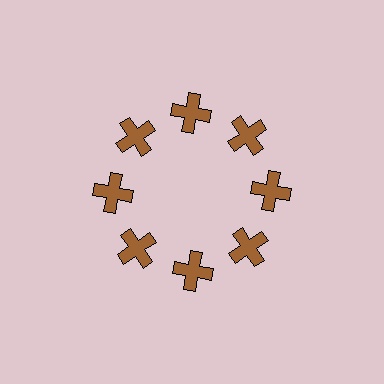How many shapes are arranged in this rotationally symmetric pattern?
There are 8 shapes, arranged in 8 groups of 1.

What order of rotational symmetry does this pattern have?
This pattern has 8-fold rotational symmetry.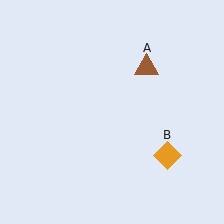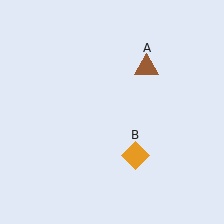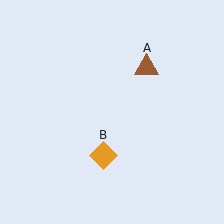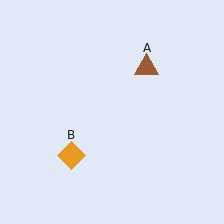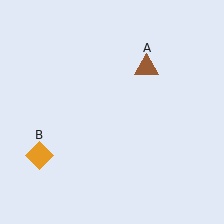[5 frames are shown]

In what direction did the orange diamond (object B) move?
The orange diamond (object B) moved left.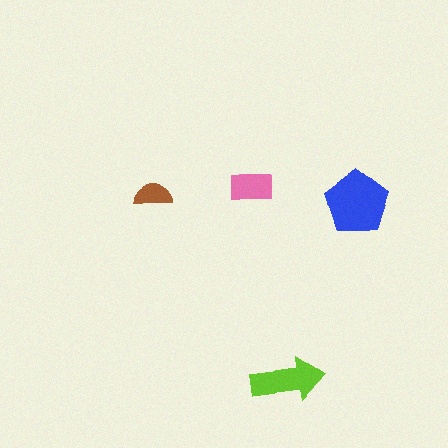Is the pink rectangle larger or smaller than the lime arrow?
Smaller.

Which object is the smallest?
The brown semicircle.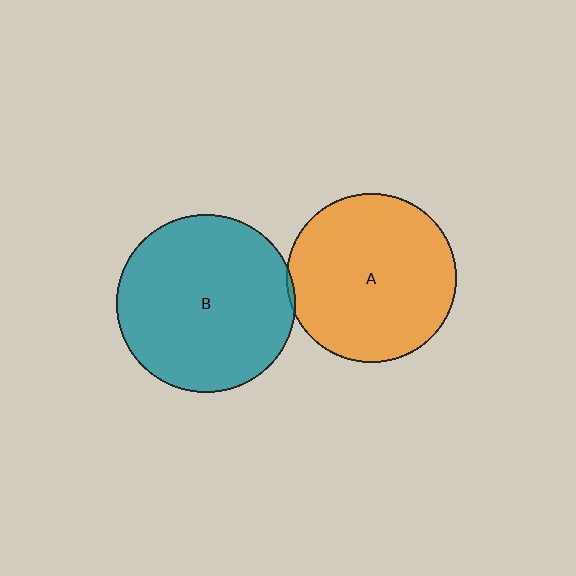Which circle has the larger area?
Circle B (teal).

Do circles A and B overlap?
Yes.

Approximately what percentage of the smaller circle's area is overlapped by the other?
Approximately 5%.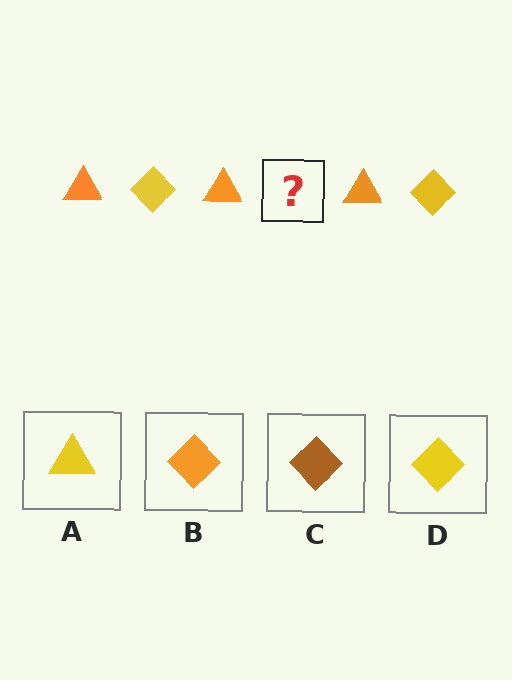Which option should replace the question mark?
Option D.